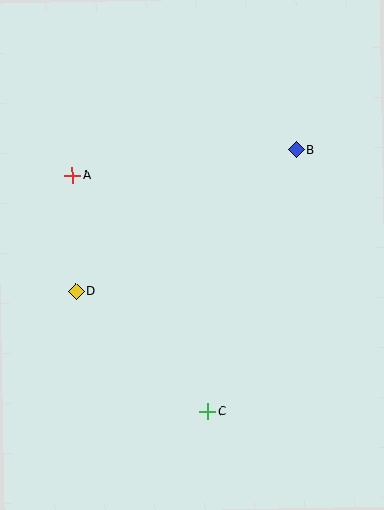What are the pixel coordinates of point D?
Point D is at (76, 291).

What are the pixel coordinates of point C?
Point C is at (208, 411).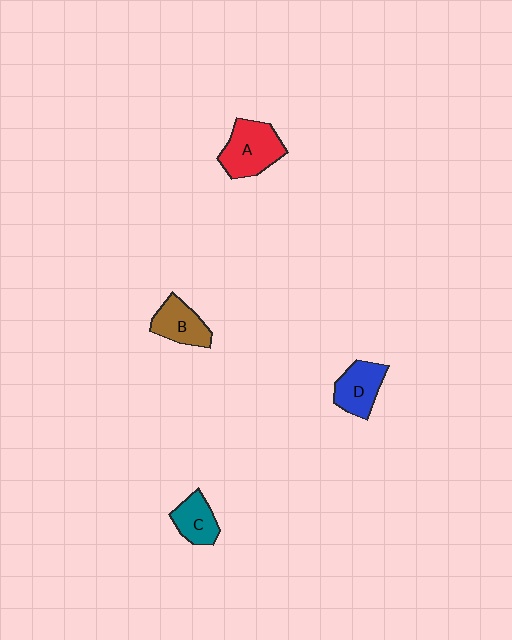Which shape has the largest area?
Shape A (red).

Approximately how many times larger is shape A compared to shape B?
Approximately 1.4 times.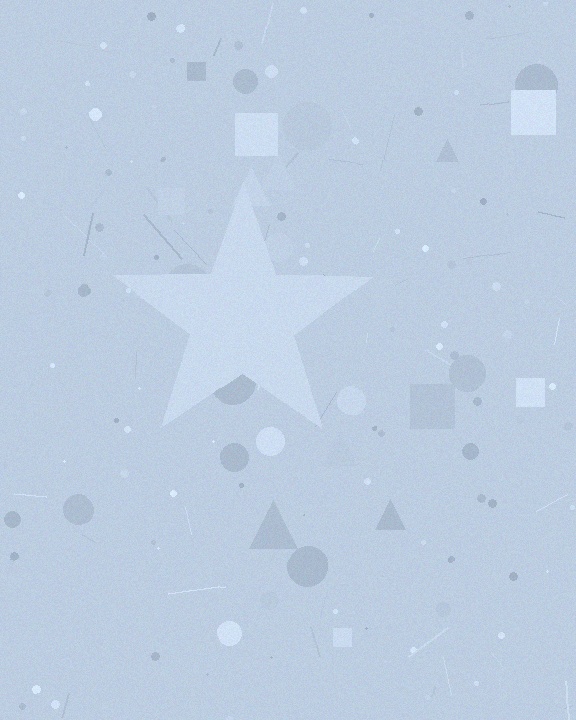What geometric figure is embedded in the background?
A star is embedded in the background.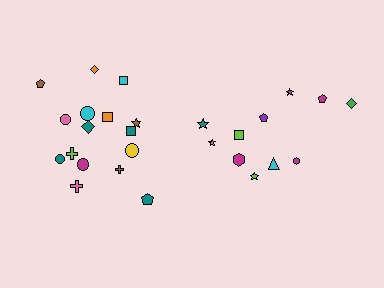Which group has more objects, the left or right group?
The left group.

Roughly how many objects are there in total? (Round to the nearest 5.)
Roughly 30 objects in total.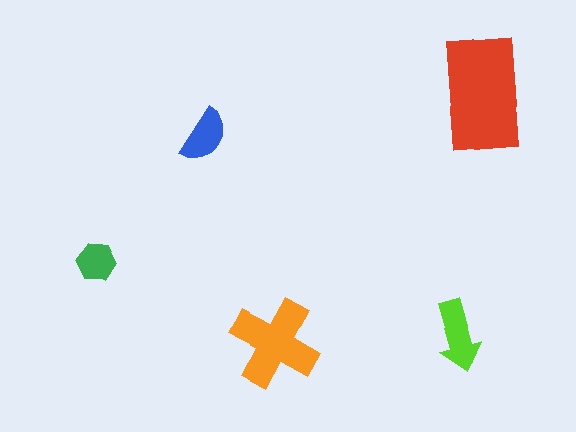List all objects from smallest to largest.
The green hexagon, the blue semicircle, the lime arrow, the orange cross, the red rectangle.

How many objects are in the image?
There are 5 objects in the image.